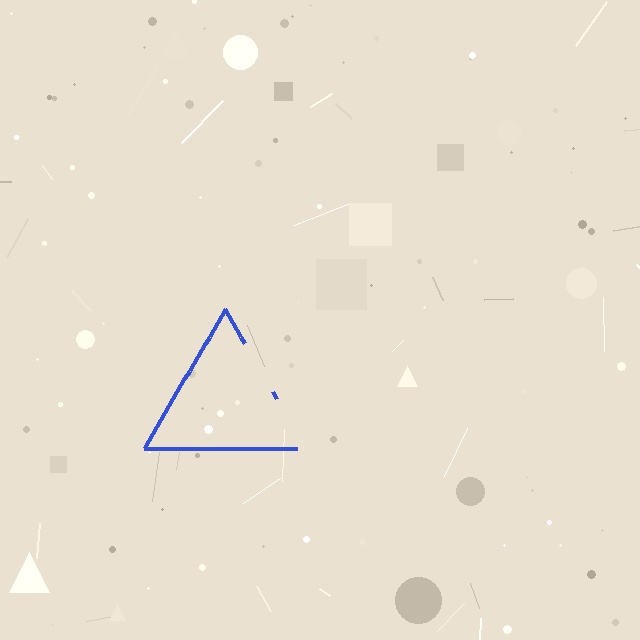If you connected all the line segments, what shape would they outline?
They would outline a triangle.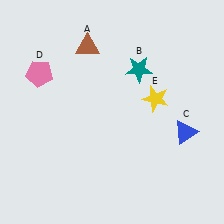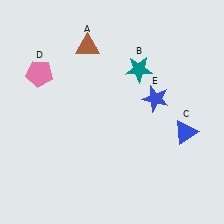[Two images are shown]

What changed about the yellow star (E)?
In Image 1, E is yellow. In Image 2, it changed to blue.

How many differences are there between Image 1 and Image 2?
There is 1 difference between the two images.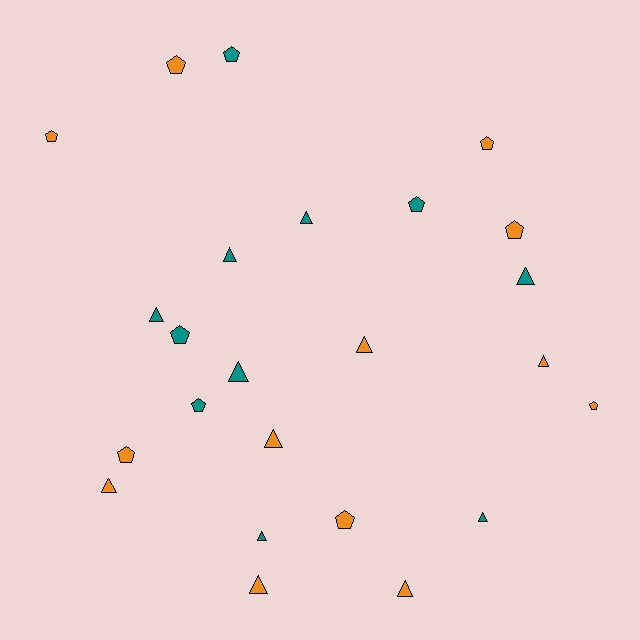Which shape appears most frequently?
Triangle, with 13 objects.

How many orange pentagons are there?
There are 7 orange pentagons.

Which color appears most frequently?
Orange, with 13 objects.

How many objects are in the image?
There are 24 objects.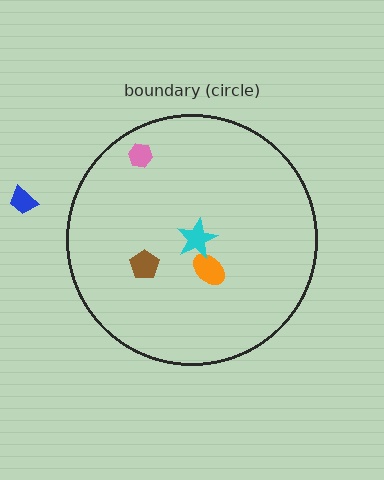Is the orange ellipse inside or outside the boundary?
Inside.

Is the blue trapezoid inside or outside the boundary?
Outside.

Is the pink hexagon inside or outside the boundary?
Inside.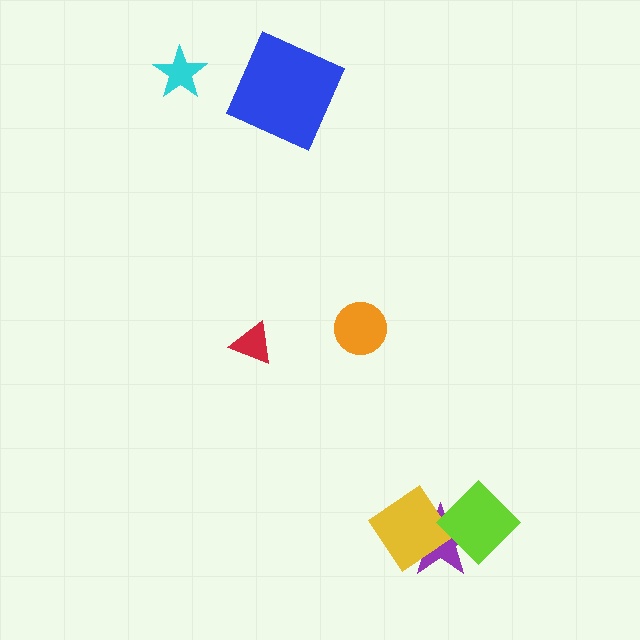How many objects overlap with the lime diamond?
2 objects overlap with the lime diamond.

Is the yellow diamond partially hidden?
Yes, it is partially covered by another shape.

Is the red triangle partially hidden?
No, no other shape covers it.